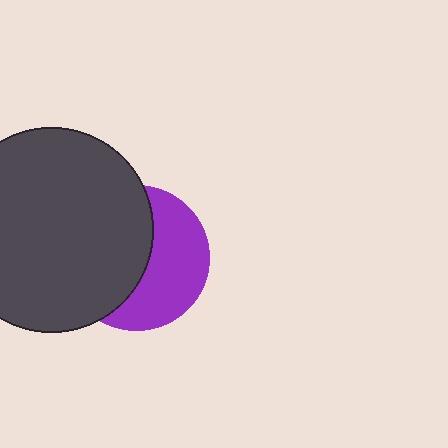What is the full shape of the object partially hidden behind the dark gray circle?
The partially hidden object is a purple circle.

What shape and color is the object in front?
The object in front is a dark gray circle.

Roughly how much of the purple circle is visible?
About half of it is visible (roughly 47%).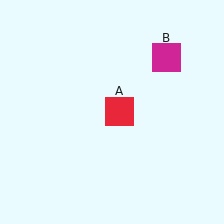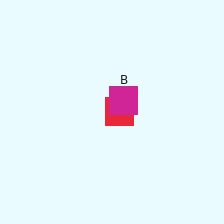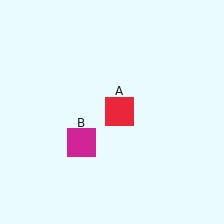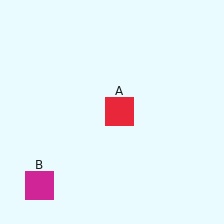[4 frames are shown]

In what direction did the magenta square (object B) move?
The magenta square (object B) moved down and to the left.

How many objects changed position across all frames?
1 object changed position: magenta square (object B).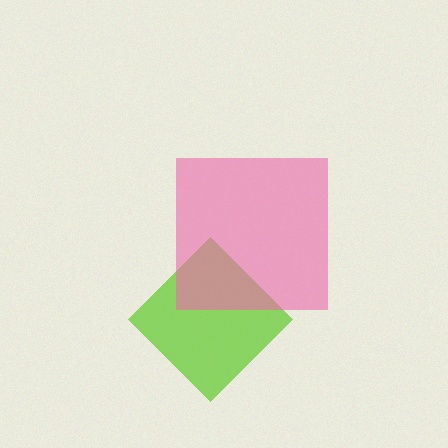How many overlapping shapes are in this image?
There are 2 overlapping shapes in the image.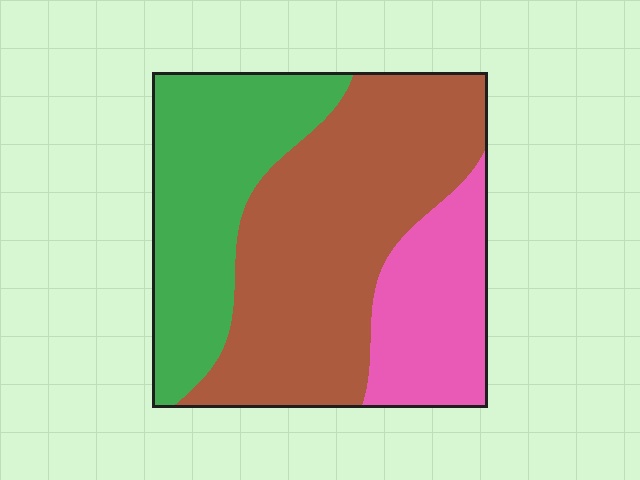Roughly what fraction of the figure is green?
Green takes up between a sixth and a third of the figure.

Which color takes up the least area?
Pink, at roughly 20%.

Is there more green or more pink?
Green.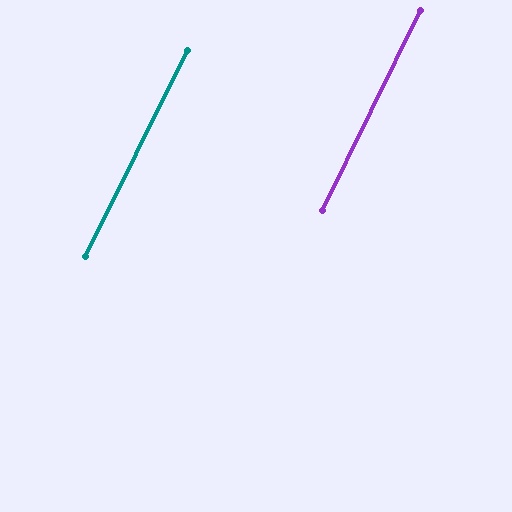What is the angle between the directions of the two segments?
Approximately 0 degrees.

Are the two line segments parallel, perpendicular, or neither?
Parallel — their directions differ by only 0.3°.